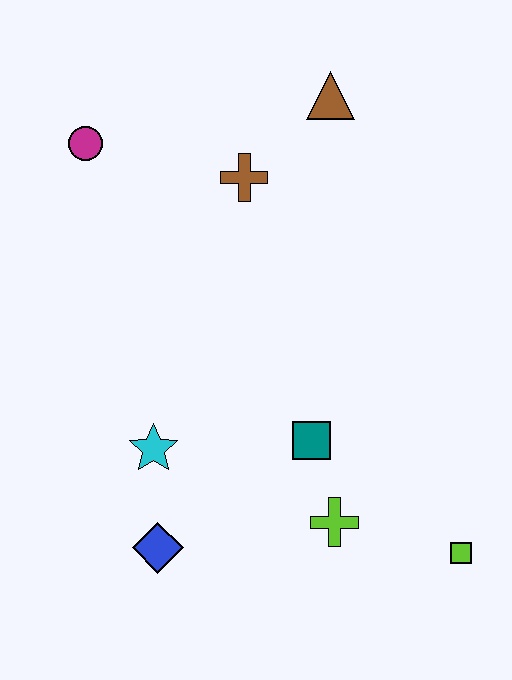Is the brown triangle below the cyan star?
No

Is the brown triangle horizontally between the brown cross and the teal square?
No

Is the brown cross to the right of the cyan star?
Yes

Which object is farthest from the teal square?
The magenta circle is farthest from the teal square.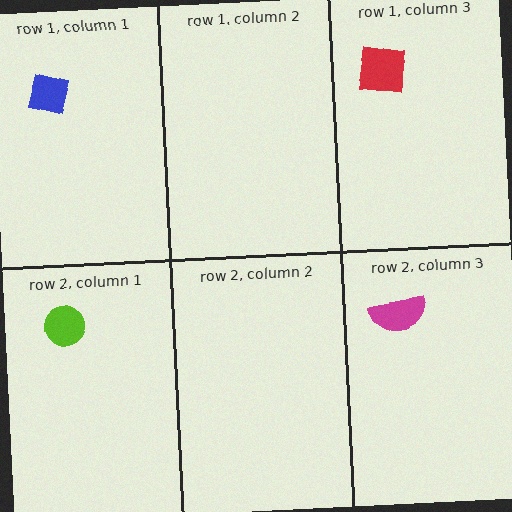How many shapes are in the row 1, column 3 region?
1.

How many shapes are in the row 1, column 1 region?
1.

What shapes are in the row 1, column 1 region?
The blue square.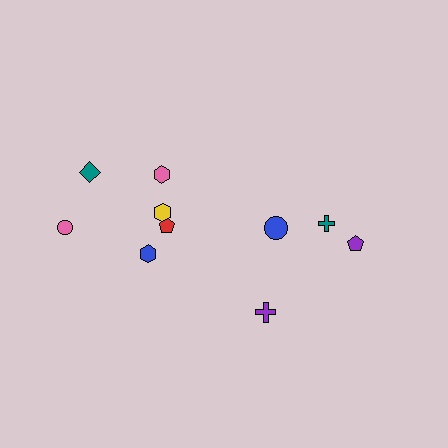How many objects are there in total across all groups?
There are 10 objects.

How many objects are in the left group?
There are 6 objects.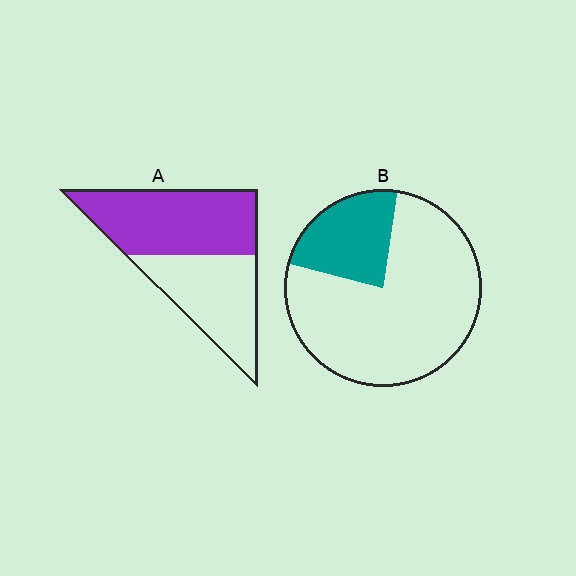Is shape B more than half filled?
No.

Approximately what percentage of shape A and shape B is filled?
A is approximately 55% and B is approximately 25%.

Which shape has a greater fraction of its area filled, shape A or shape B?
Shape A.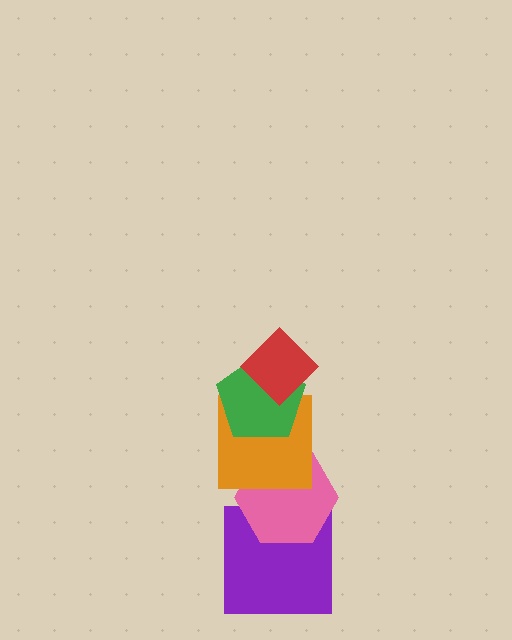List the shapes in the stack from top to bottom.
From top to bottom: the red diamond, the green pentagon, the orange square, the pink hexagon, the purple square.